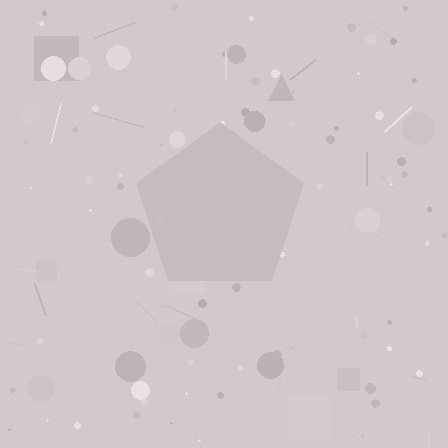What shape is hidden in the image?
A pentagon is hidden in the image.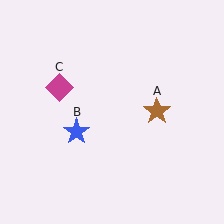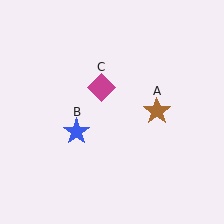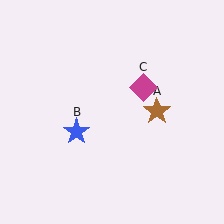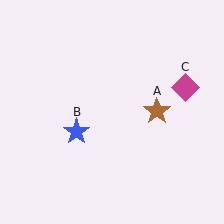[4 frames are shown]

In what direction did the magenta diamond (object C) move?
The magenta diamond (object C) moved right.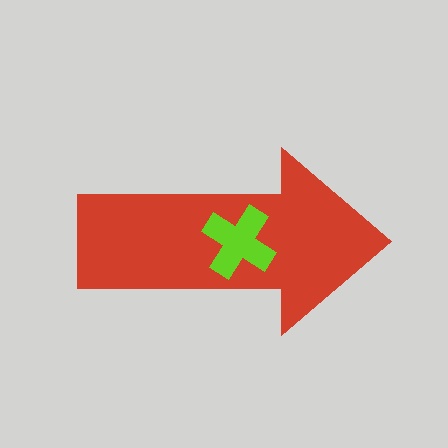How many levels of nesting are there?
2.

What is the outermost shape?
The red arrow.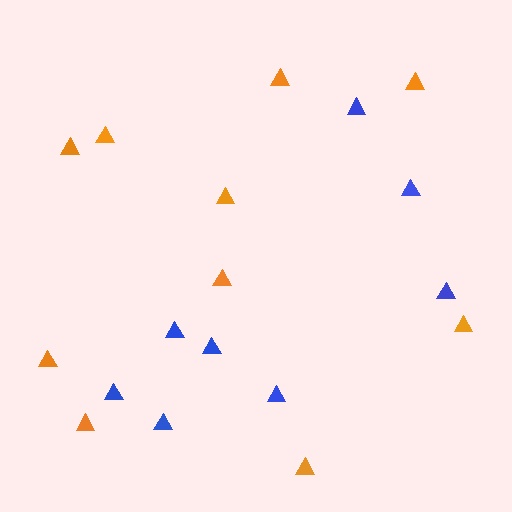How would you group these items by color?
There are 2 groups: one group of blue triangles (8) and one group of orange triangles (10).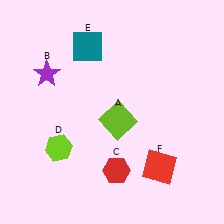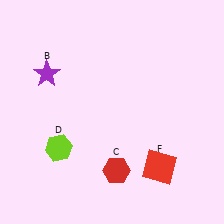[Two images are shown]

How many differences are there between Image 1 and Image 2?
There are 2 differences between the two images.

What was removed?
The teal square (E), the lime square (A) were removed in Image 2.